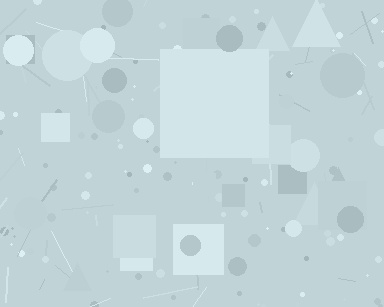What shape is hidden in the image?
A square is hidden in the image.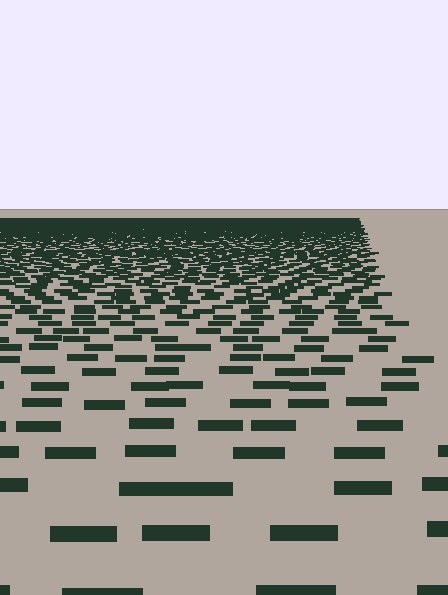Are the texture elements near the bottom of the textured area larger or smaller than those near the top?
Larger. Near the bottom, elements are closer to the viewer and appear at a bigger on-screen size.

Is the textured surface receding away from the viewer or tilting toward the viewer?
The surface is receding away from the viewer. Texture elements get smaller and denser toward the top.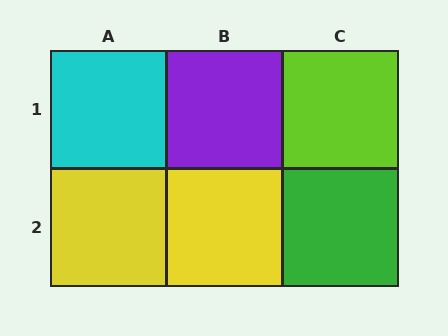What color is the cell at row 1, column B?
Purple.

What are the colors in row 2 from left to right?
Yellow, yellow, green.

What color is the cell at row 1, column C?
Lime.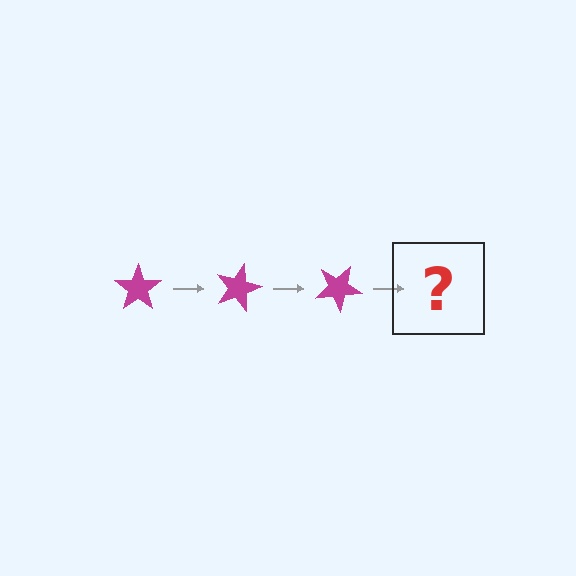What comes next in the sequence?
The next element should be a magenta star rotated 45 degrees.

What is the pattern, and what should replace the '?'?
The pattern is that the star rotates 15 degrees each step. The '?' should be a magenta star rotated 45 degrees.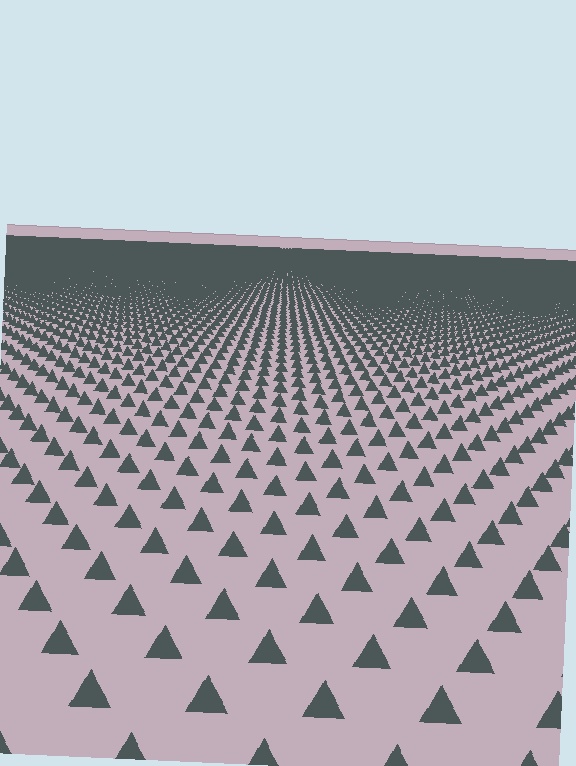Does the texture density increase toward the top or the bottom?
Density increases toward the top.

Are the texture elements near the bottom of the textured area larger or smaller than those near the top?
Larger. Near the bottom, elements are closer to the viewer and appear at a bigger on-screen size.